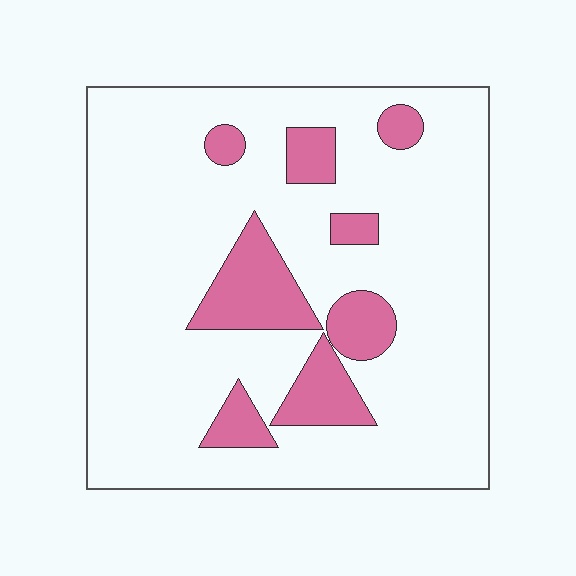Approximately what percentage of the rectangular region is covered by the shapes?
Approximately 15%.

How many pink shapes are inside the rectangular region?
8.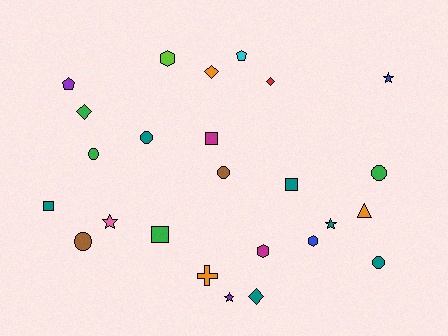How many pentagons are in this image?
There are 2 pentagons.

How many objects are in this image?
There are 25 objects.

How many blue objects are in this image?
There are 2 blue objects.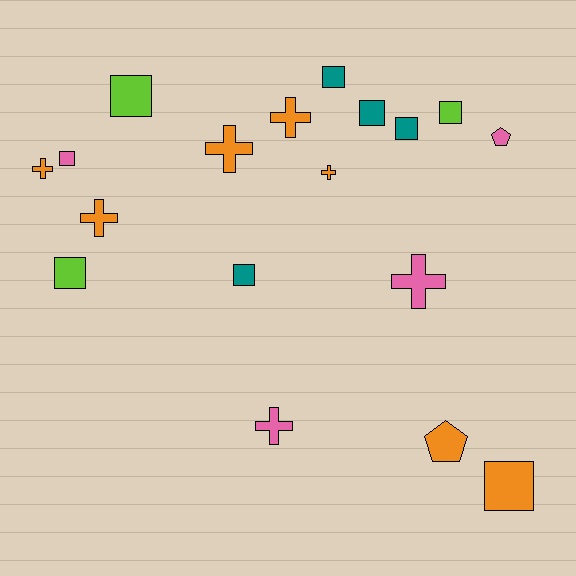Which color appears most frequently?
Orange, with 7 objects.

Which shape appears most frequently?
Square, with 9 objects.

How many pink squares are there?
There is 1 pink square.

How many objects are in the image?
There are 18 objects.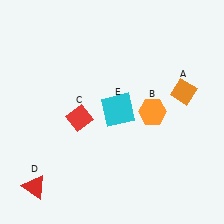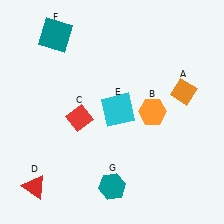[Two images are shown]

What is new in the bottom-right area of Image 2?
A teal hexagon (G) was added in the bottom-right area of Image 2.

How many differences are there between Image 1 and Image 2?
There are 2 differences between the two images.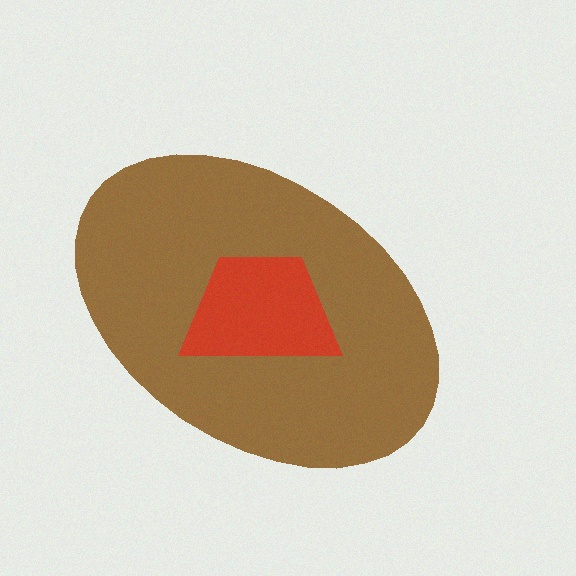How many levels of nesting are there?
2.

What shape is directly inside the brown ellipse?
The red trapezoid.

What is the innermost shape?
The red trapezoid.